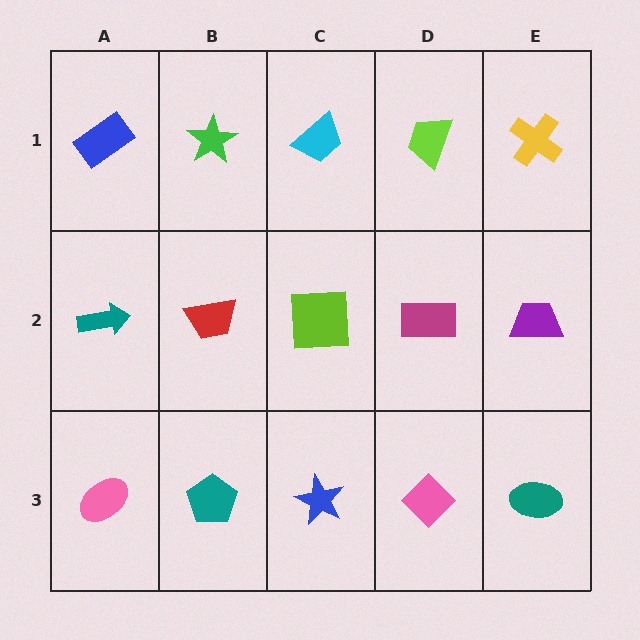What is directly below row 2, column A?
A pink ellipse.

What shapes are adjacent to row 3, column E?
A purple trapezoid (row 2, column E), a pink diamond (row 3, column D).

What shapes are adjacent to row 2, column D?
A lime trapezoid (row 1, column D), a pink diamond (row 3, column D), a lime square (row 2, column C), a purple trapezoid (row 2, column E).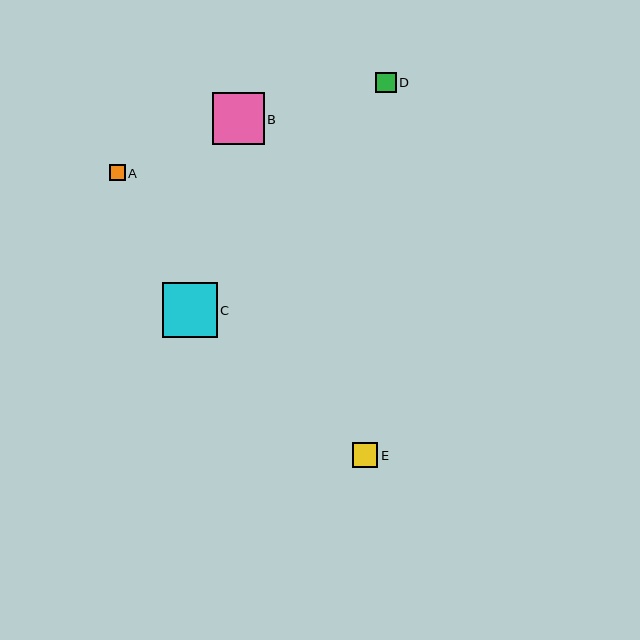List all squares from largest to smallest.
From largest to smallest: C, B, E, D, A.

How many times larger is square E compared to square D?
Square E is approximately 1.2 times the size of square D.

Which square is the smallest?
Square A is the smallest with a size of approximately 16 pixels.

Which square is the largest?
Square C is the largest with a size of approximately 55 pixels.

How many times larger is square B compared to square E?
Square B is approximately 2.1 times the size of square E.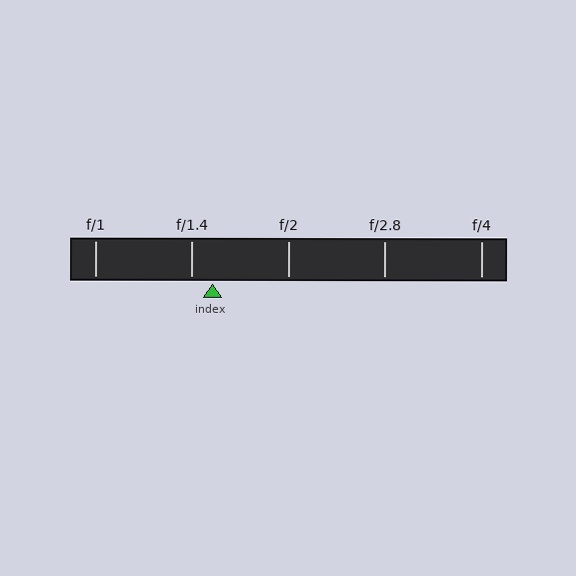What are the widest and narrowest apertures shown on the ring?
The widest aperture shown is f/1 and the narrowest is f/4.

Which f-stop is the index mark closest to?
The index mark is closest to f/1.4.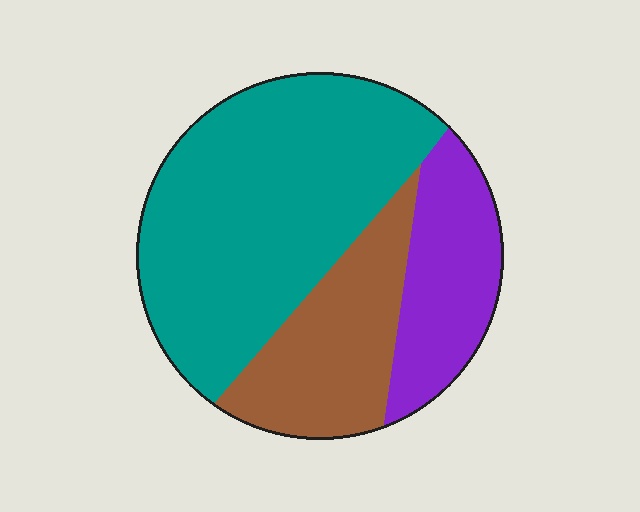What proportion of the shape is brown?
Brown covers around 25% of the shape.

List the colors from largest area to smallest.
From largest to smallest: teal, brown, purple.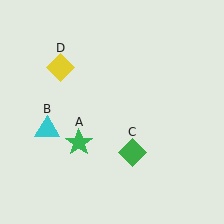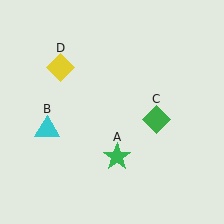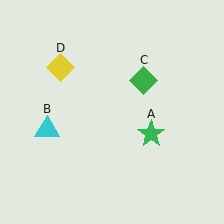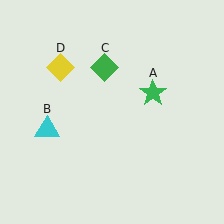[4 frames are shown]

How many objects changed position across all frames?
2 objects changed position: green star (object A), green diamond (object C).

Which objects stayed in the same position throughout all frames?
Cyan triangle (object B) and yellow diamond (object D) remained stationary.